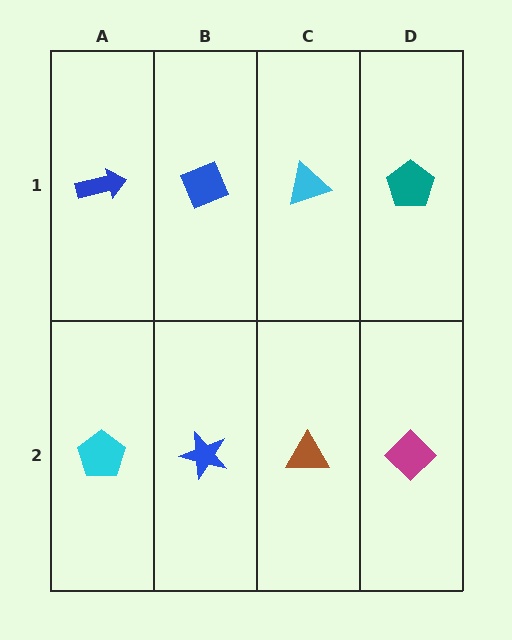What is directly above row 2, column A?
A blue arrow.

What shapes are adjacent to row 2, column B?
A blue diamond (row 1, column B), a cyan pentagon (row 2, column A), a brown triangle (row 2, column C).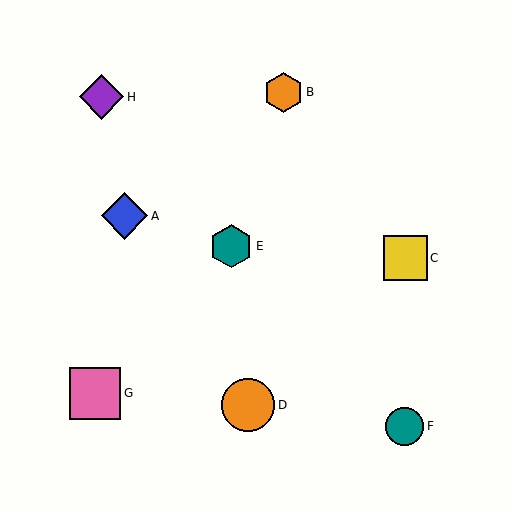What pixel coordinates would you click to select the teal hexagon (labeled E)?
Click at (231, 246) to select the teal hexagon E.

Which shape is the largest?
The orange circle (labeled D) is the largest.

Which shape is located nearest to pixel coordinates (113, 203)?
The blue diamond (labeled A) at (125, 216) is nearest to that location.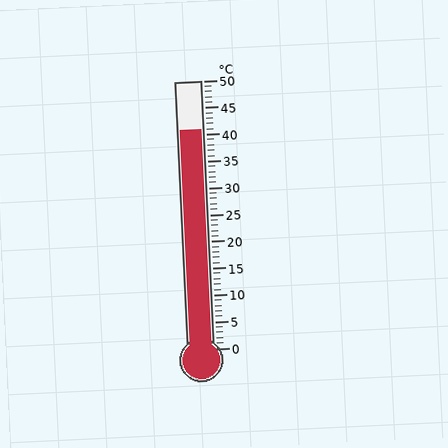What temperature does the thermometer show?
The thermometer shows approximately 41°C.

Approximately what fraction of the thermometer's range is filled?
The thermometer is filled to approximately 80% of its range.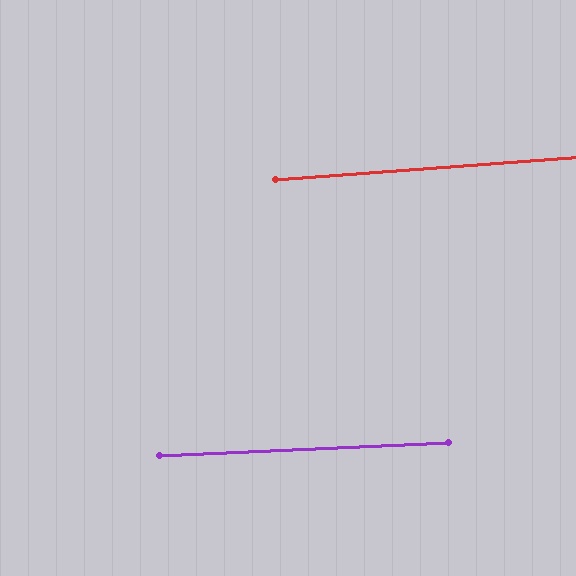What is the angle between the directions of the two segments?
Approximately 2 degrees.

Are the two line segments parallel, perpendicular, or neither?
Parallel — their directions differ by only 1.6°.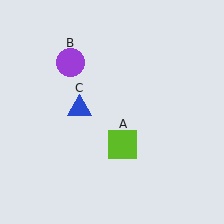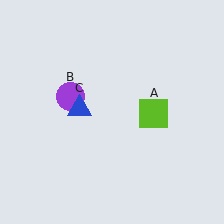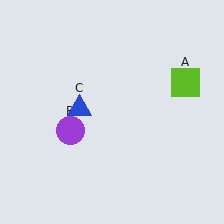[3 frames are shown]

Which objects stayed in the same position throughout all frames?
Blue triangle (object C) remained stationary.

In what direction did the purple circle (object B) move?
The purple circle (object B) moved down.